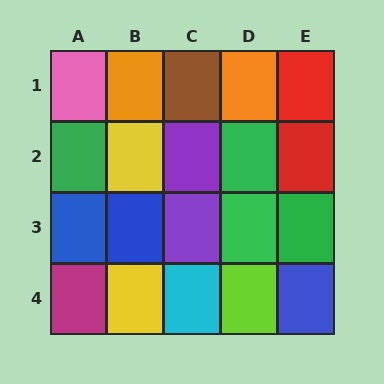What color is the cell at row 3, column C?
Purple.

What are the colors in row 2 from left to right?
Green, yellow, purple, green, red.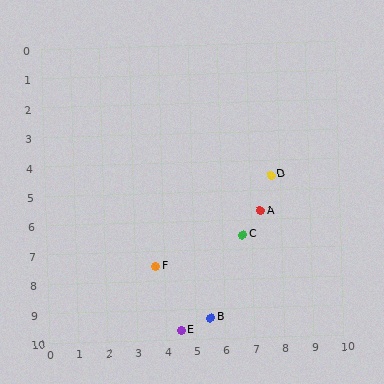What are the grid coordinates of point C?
Point C is at approximately (6.7, 6.5).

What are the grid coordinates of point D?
Point D is at approximately (7.7, 4.5).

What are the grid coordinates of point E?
Point E is at approximately (4.5, 9.7).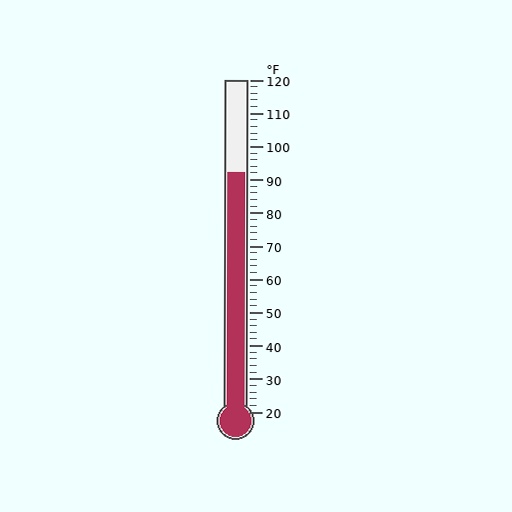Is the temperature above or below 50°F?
The temperature is above 50°F.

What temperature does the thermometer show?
The thermometer shows approximately 92°F.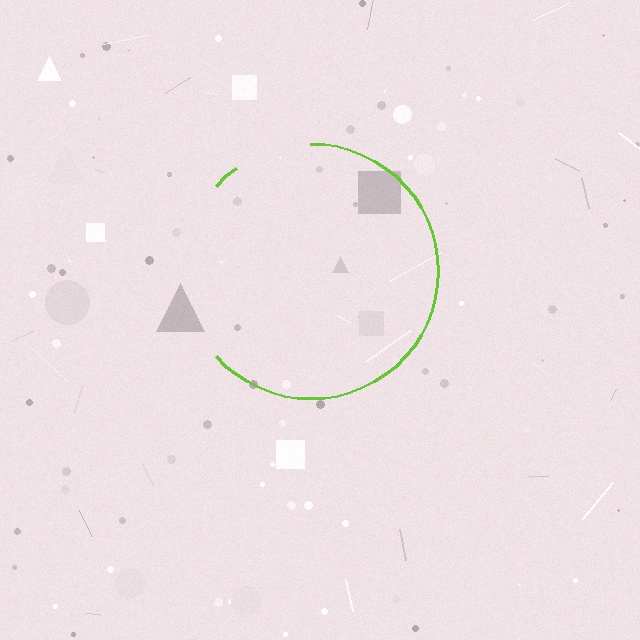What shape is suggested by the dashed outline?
The dashed outline suggests a circle.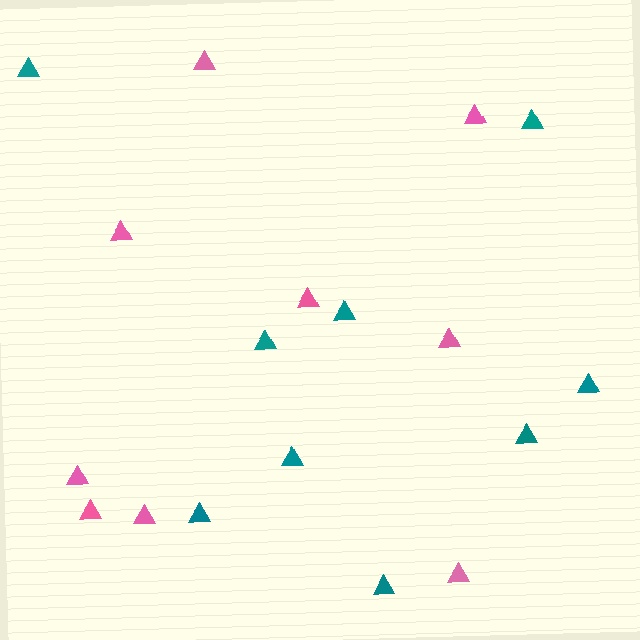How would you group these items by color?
There are 2 groups: one group of pink triangles (9) and one group of teal triangles (9).